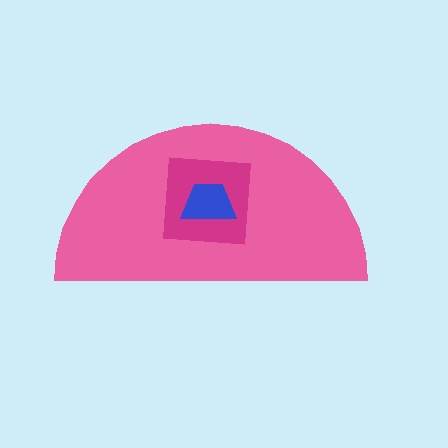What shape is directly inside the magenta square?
The blue trapezoid.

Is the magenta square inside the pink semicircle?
Yes.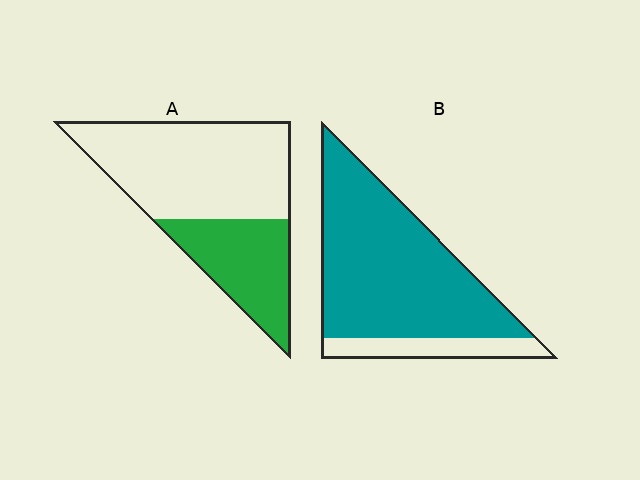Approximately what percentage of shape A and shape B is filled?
A is approximately 35% and B is approximately 85%.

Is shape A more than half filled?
No.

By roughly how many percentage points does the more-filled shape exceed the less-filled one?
By roughly 50 percentage points (B over A).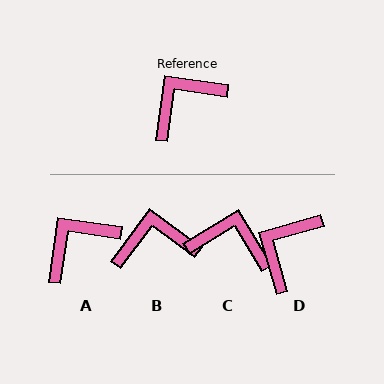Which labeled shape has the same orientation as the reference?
A.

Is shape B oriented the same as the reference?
No, it is off by about 28 degrees.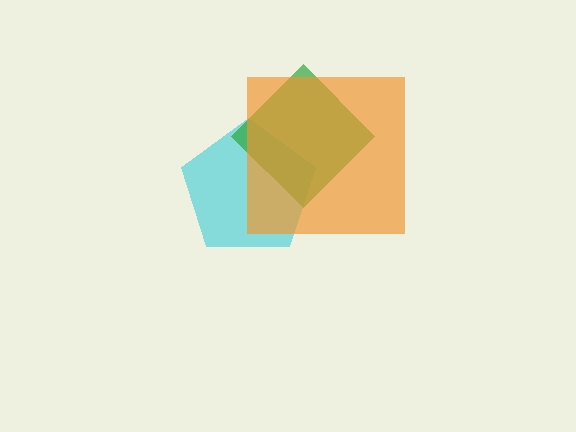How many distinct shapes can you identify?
There are 3 distinct shapes: a cyan pentagon, a green diamond, an orange square.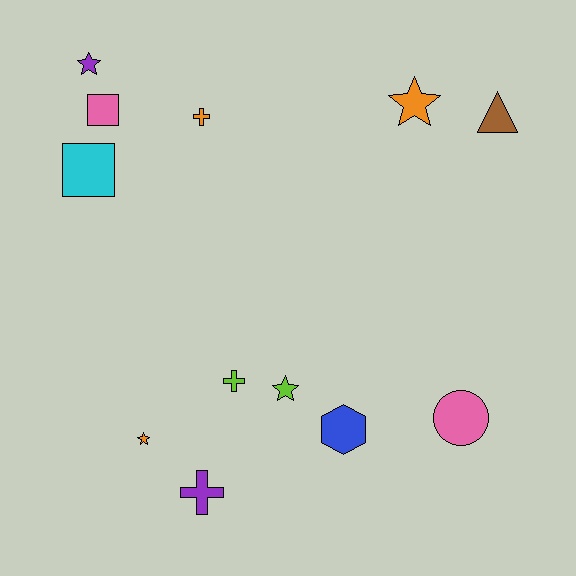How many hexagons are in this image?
There is 1 hexagon.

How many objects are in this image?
There are 12 objects.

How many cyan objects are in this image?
There is 1 cyan object.